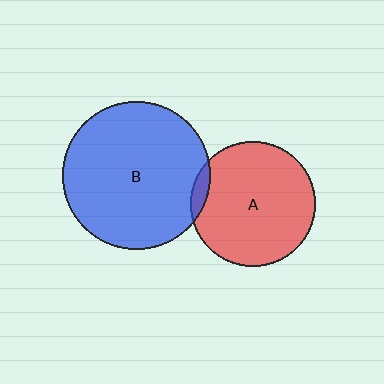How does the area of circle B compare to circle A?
Approximately 1.4 times.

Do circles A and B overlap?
Yes.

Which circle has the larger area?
Circle B (blue).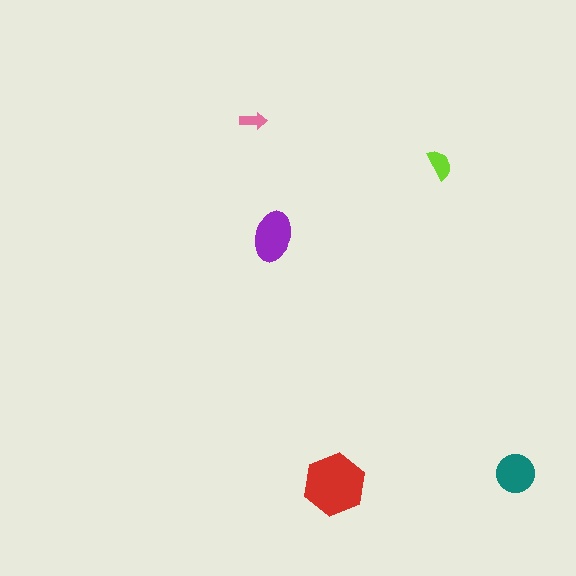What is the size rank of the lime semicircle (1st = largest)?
4th.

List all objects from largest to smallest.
The red hexagon, the purple ellipse, the teal circle, the lime semicircle, the pink arrow.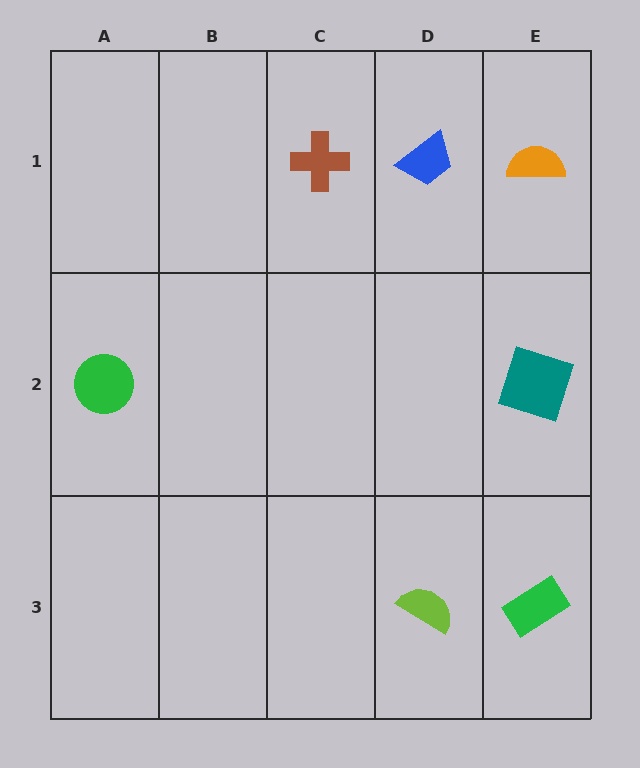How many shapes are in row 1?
3 shapes.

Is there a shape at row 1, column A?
No, that cell is empty.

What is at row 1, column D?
A blue trapezoid.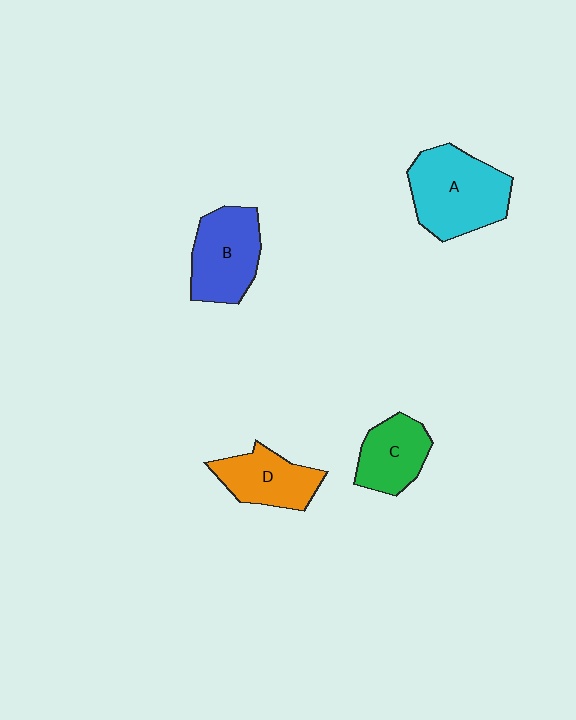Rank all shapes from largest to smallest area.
From largest to smallest: A (cyan), B (blue), D (orange), C (green).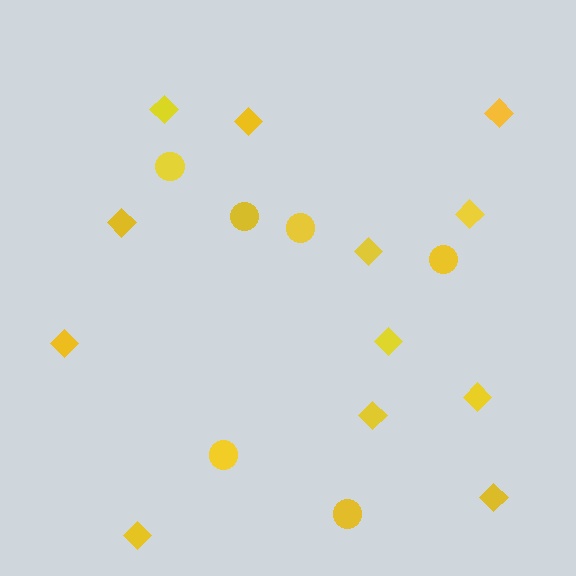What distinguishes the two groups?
There are 2 groups: one group of diamonds (12) and one group of circles (6).